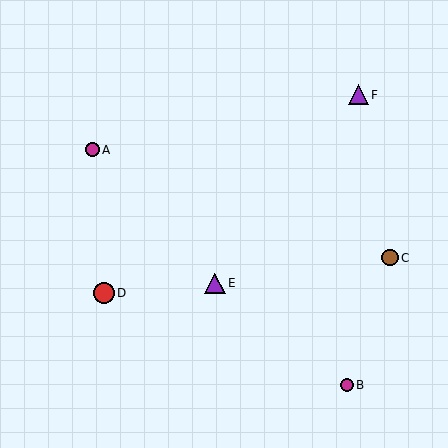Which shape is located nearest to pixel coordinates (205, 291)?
The purple triangle (labeled E) at (215, 283) is nearest to that location.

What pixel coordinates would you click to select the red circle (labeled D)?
Click at (104, 293) to select the red circle D.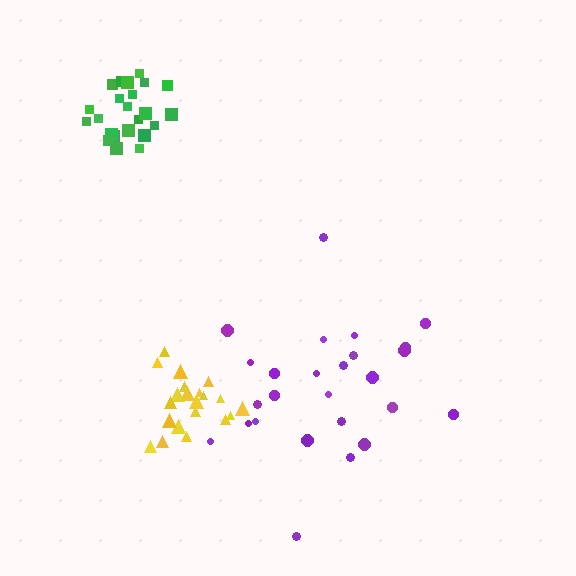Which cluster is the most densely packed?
Green.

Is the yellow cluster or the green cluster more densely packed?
Green.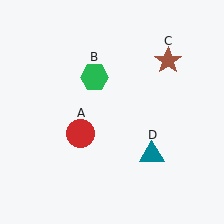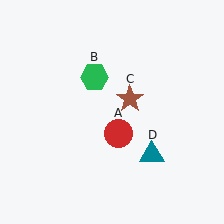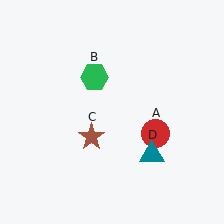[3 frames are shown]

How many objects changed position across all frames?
2 objects changed position: red circle (object A), brown star (object C).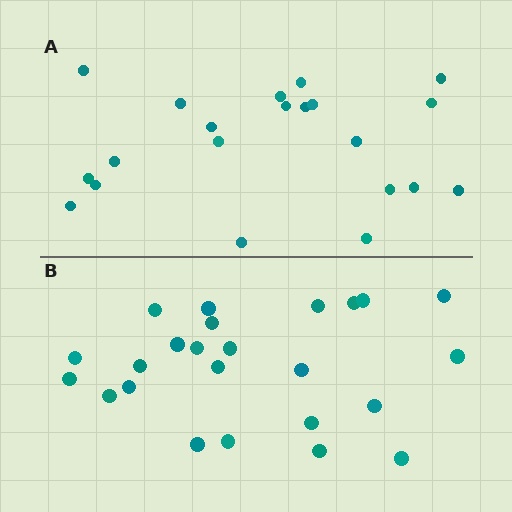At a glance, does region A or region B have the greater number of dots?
Region B (the bottom region) has more dots.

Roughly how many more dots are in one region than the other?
Region B has just a few more — roughly 2 or 3 more dots than region A.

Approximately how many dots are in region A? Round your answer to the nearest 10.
About 20 dots. (The exact count is 21, which rounds to 20.)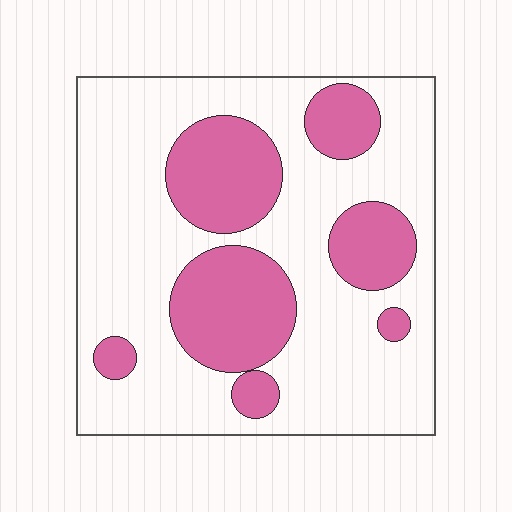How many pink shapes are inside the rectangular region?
7.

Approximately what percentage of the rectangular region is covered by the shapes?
Approximately 30%.